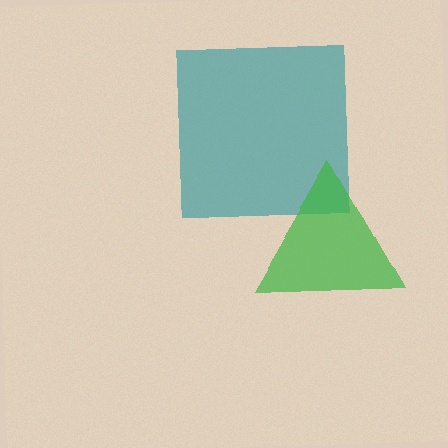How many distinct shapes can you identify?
There are 2 distinct shapes: a teal square, a green triangle.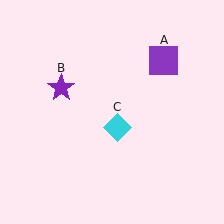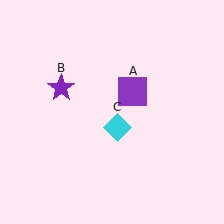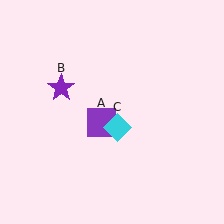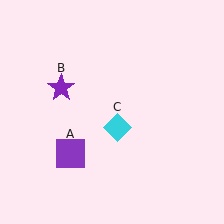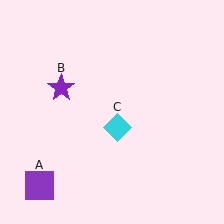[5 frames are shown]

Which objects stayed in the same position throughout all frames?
Purple star (object B) and cyan diamond (object C) remained stationary.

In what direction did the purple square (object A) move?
The purple square (object A) moved down and to the left.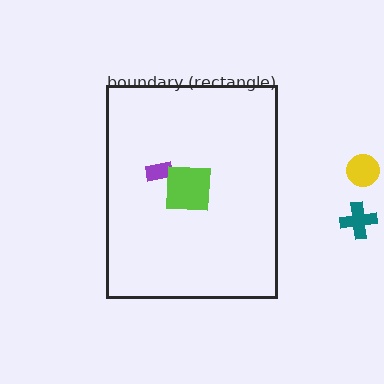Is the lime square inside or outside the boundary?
Inside.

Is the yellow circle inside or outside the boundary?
Outside.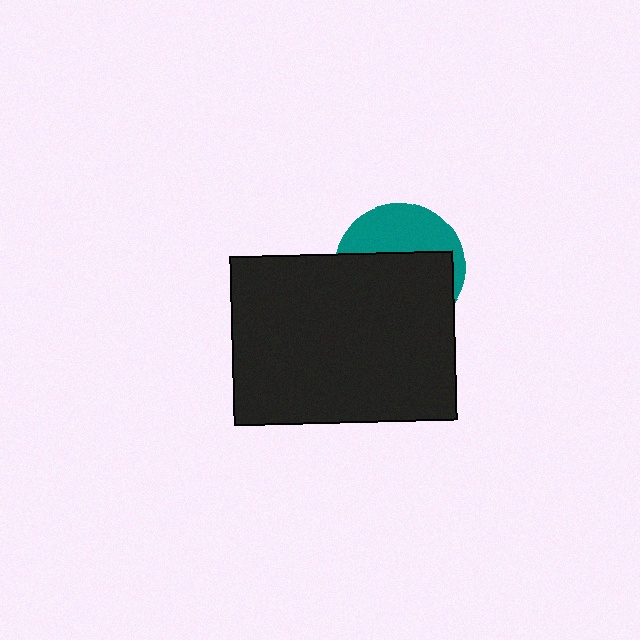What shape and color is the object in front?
The object in front is a black rectangle.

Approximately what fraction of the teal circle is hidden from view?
Roughly 63% of the teal circle is hidden behind the black rectangle.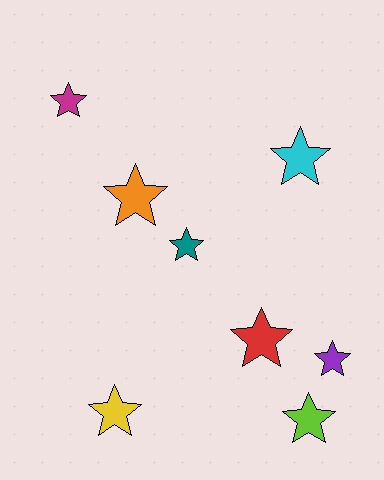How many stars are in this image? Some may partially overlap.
There are 8 stars.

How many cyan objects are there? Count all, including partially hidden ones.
There is 1 cyan object.